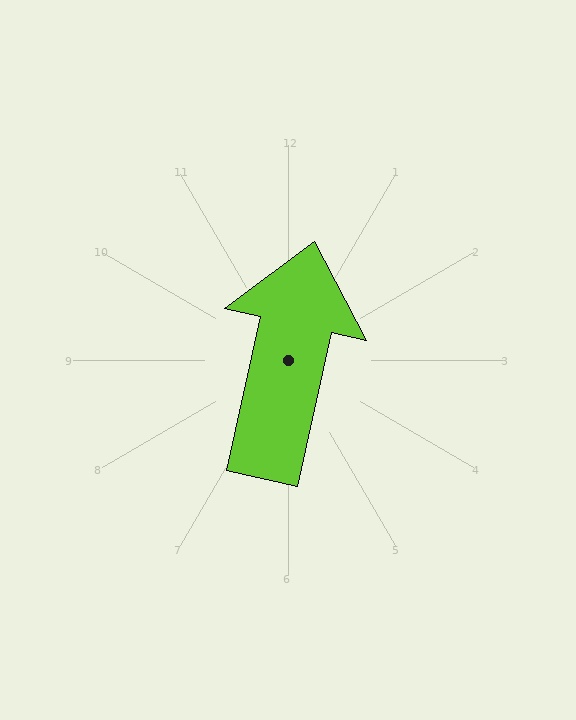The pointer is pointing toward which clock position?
Roughly 12 o'clock.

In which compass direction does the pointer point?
North.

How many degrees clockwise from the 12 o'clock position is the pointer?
Approximately 12 degrees.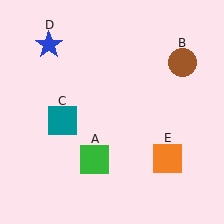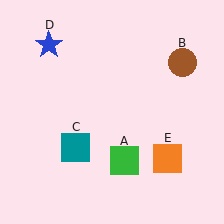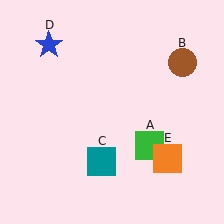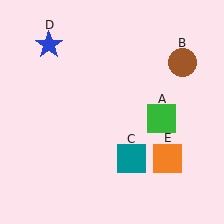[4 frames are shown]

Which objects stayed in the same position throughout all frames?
Brown circle (object B) and blue star (object D) and orange square (object E) remained stationary.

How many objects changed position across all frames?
2 objects changed position: green square (object A), teal square (object C).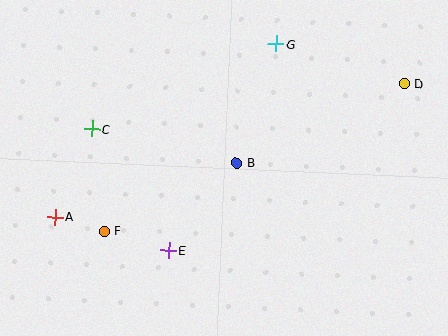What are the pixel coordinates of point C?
Point C is at (92, 129).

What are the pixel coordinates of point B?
Point B is at (237, 163).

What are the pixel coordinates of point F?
Point F is at (104, 231).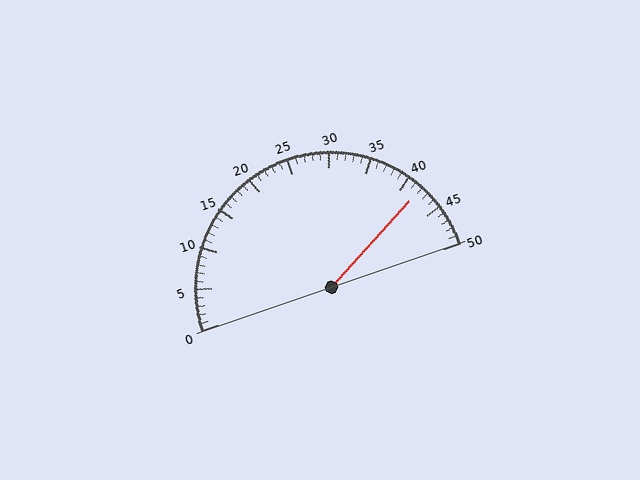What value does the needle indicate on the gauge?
The needle indicates approximately 42.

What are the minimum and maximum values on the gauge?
The gauge ranges from 0 to 50.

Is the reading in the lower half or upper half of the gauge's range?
The reading is in the upper half of the range (0 to 50).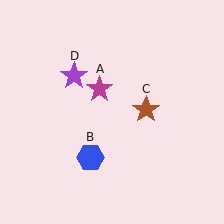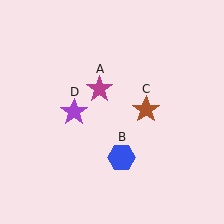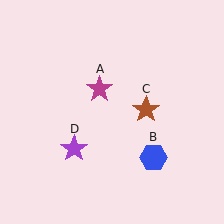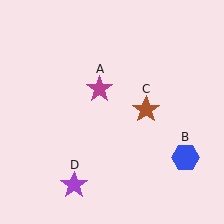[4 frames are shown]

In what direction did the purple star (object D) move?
The purple star (object D) moved down.